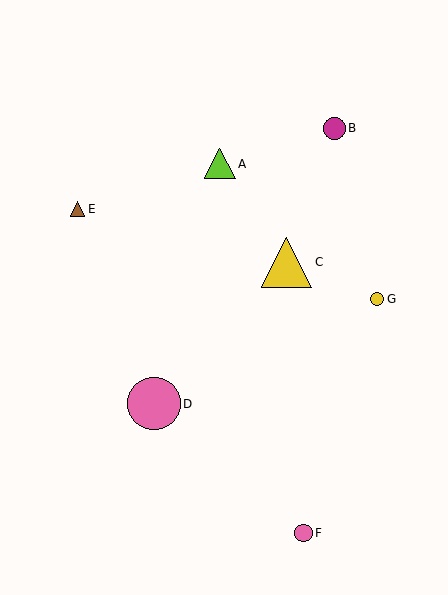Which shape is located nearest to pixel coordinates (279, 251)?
The yellow triangle (labeled C) at (287, 262) is nearest to that location.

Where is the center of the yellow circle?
The center of the yellow circle is at (377, 299).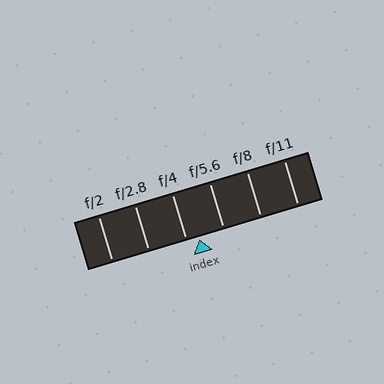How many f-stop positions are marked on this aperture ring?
There are 6 f-stop positions marked.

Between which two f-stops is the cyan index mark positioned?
The index mark is between f/4 and f/5.6.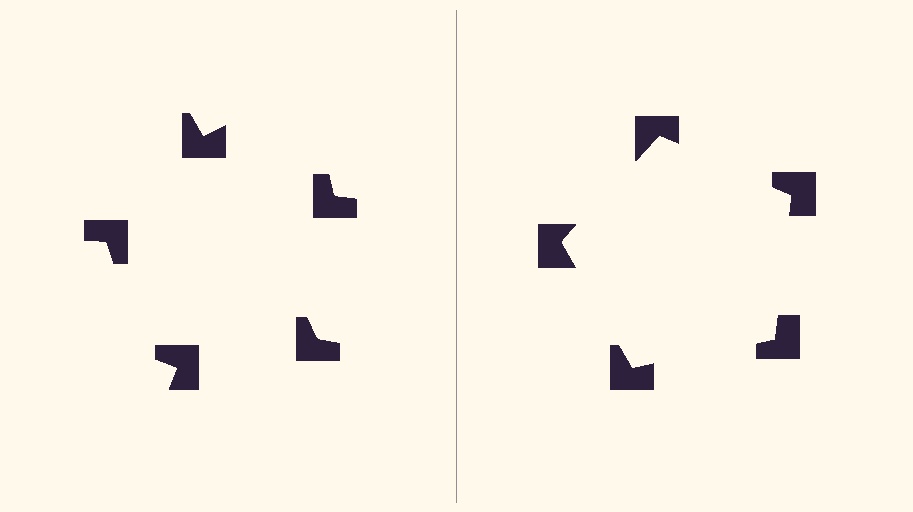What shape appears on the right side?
An illusory pentagon.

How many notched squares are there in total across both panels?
10 — 5 on each side.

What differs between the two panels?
The notched squares are positioned identically on both sides; only the wedge orientations differ. On the right they align to a pentagon; on the left they are misaligned.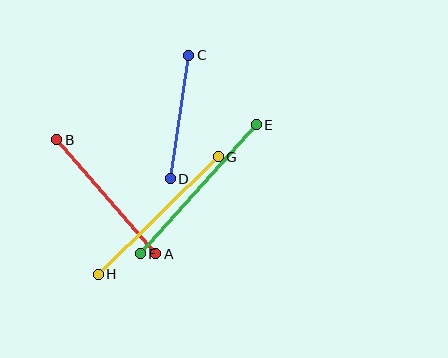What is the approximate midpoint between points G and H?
The midpoint is at approximately (158, 215) pixels.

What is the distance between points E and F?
The distance is approximately 174 pixels.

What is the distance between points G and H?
The distance is approximately 168 pixels.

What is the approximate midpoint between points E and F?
The midpoint is at approximately (198, 189) pixels.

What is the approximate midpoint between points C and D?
The midpoint is at approximately (179, 117) pixels.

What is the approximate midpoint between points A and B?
The midpoint is at approximately (106, 197) pixels.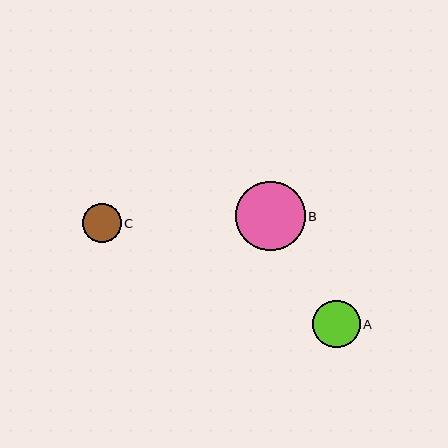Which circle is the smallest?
Circle C is the smallest with a size of approximately 39 pixels.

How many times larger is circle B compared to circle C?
Circle B is approximately 1.8 times the size of circle C.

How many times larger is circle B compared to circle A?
Circle B is approximately 1.5 times the size of circle A.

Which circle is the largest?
Circle B is the largest with a size of approximately 69 pixels.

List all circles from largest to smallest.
From largest to smallest: B, A, C.